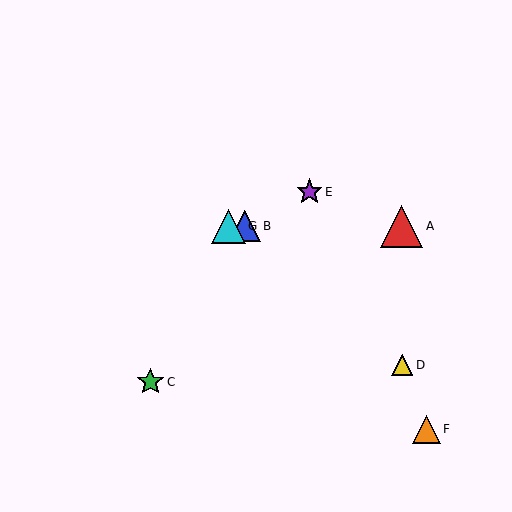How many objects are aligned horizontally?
3 objects (A, B, G) are aligned horizontally.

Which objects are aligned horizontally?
Objects A, B, G are aligned horizontally.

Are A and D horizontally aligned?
No, A is at y≈226 and D is at y≈365.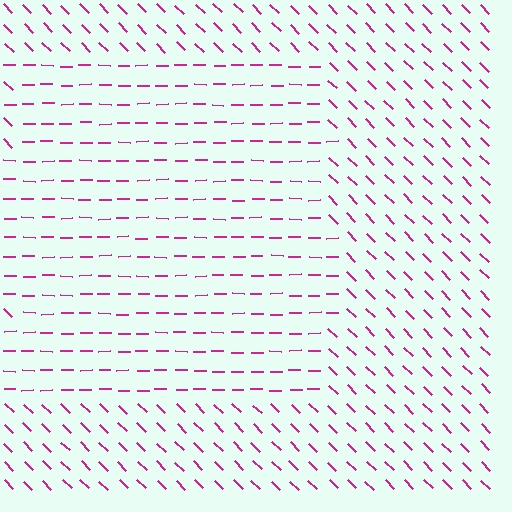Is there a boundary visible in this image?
Yes, there is a texture boundary formed by a change in line orientation.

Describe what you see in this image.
The image is filled with small magenta line segments. A rectangle region in the image has lines oriented differently from the surrounding lines, creating a visible texture boundary.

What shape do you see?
I see a rectangle.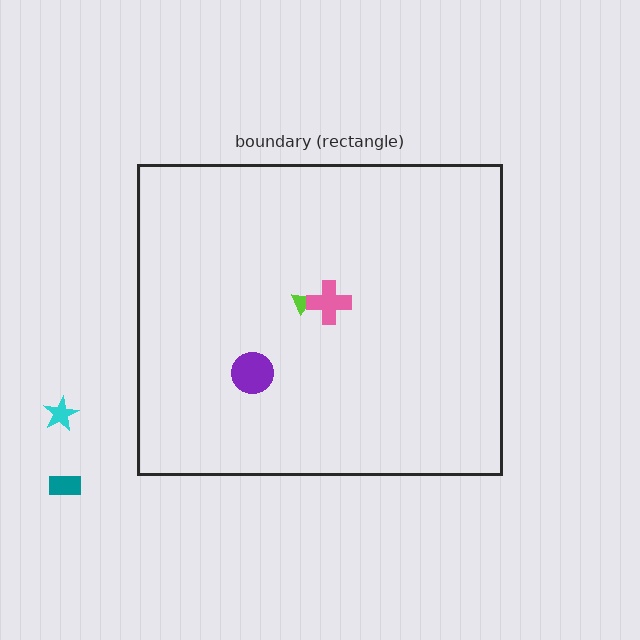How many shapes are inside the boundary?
3 inside, 2 outside.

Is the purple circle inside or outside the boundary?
Inside.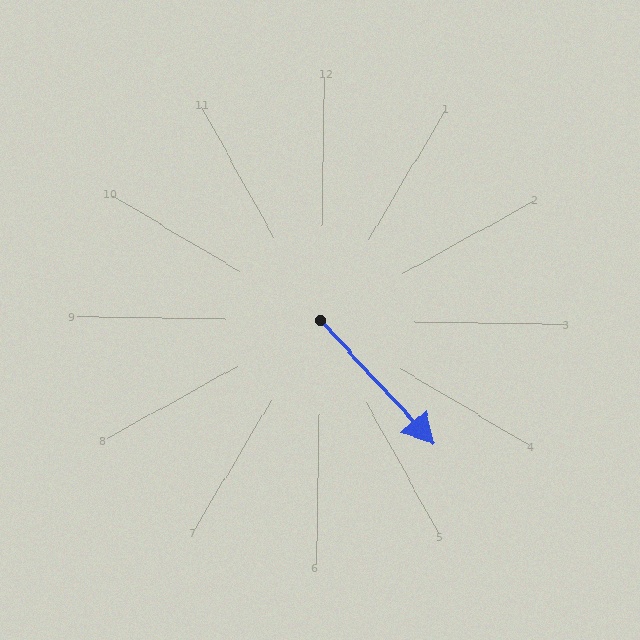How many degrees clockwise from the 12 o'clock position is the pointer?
Approximately 136 degrees.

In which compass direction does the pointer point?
Southeast.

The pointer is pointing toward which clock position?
Roughly 5 o'clock.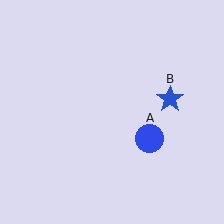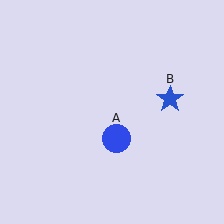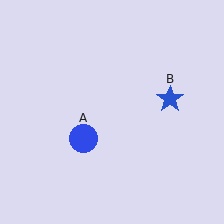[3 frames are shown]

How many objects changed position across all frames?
1 object changed position: blue circle (object A).